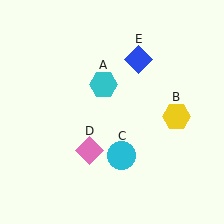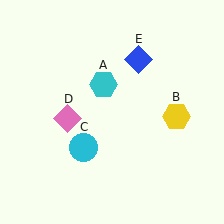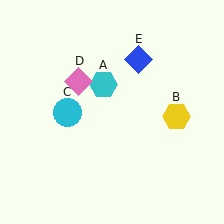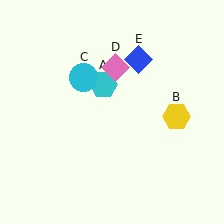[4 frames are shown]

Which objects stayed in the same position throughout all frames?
Cyan hexagon (object A) and yellow hexagon (object B) and blue diamond (object E) remained stationary.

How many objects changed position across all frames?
2 objects changed position: cyan circle (object C), pink diamond (object D).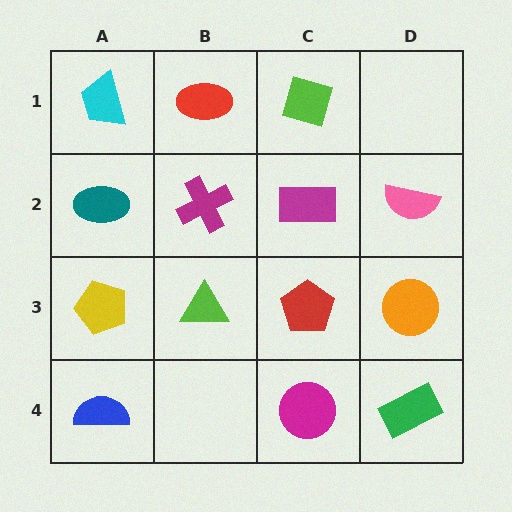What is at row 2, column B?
A magenta cross.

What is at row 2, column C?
A magenta rectangle.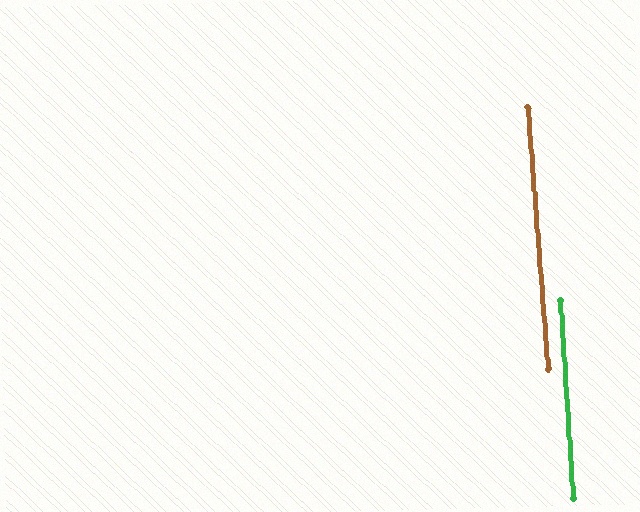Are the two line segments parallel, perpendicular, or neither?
Parallel — their directions differ by only 0.9°.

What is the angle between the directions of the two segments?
Approximately 1 degree.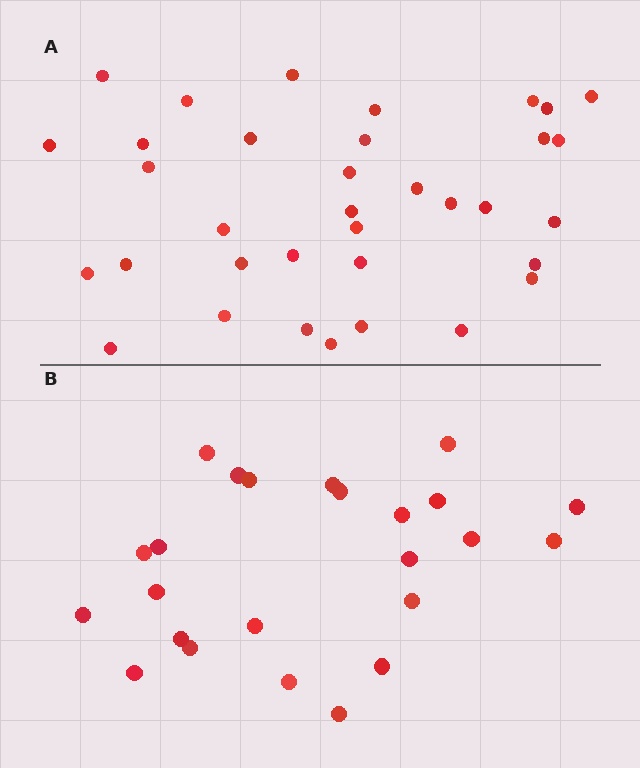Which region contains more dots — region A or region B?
Region A (the top region) has more dots.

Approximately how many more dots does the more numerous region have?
Region A has roughly 12 or so more dots than region B.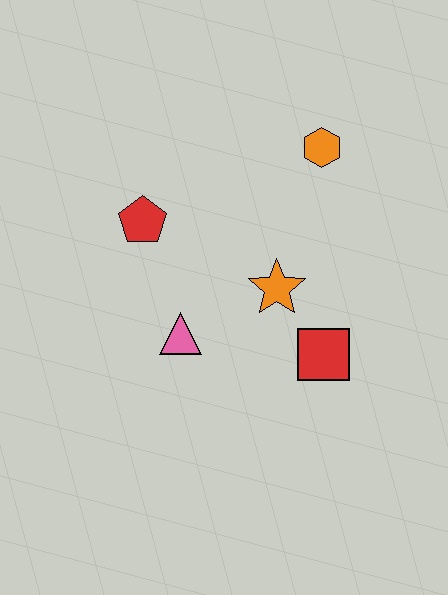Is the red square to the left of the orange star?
No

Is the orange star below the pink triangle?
No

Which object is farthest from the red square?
The red pentagon is farthest from the red square.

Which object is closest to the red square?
The orange star is closest to the red square.